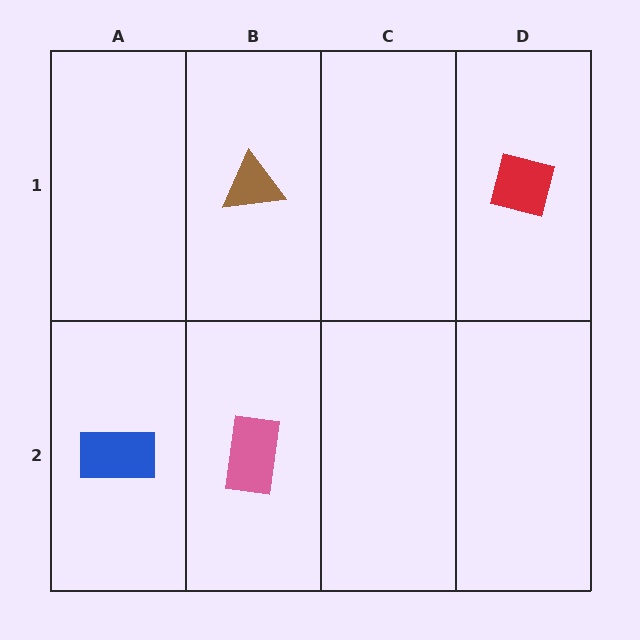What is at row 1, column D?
A red square.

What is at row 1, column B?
A brown triangle.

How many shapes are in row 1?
2 shapes.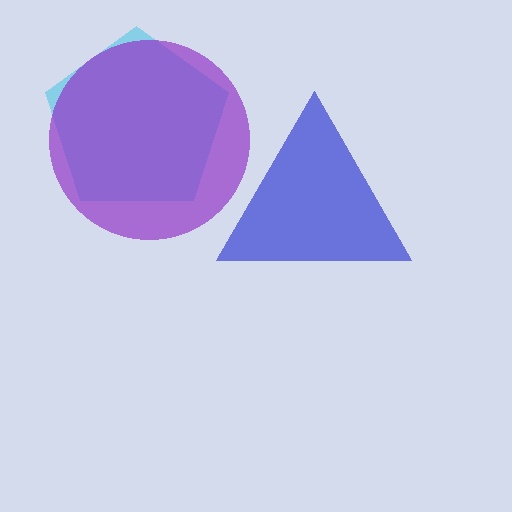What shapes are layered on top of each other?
The layered shapes are: a blue triangle, a cyan pentagon, a purple circle.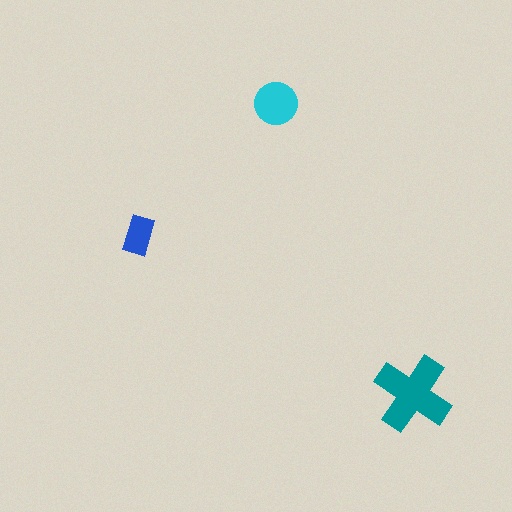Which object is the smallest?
The blue rectangle.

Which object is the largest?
The teal cross.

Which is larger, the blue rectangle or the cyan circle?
The cyan circle.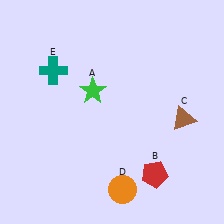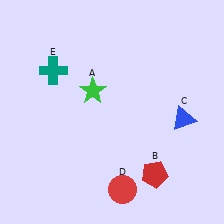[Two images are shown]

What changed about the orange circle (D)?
In Image 1, D is orange. In Image 2, it changed to red.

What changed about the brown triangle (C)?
In Image 1, C is brown. In Image 2, it changed to blue.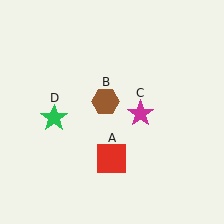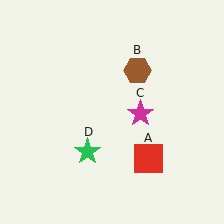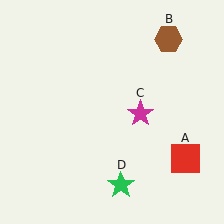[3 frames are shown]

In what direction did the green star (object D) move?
The green star (object D) moved down and to the right.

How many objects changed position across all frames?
3 objects changed position: red square (object A), brown hexagon (object B), green star (object D).